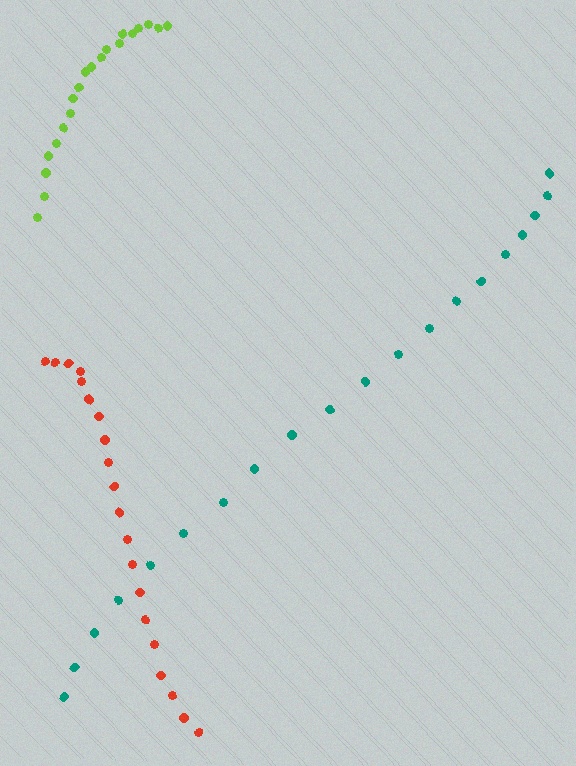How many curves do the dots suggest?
There are 3 distinct paths.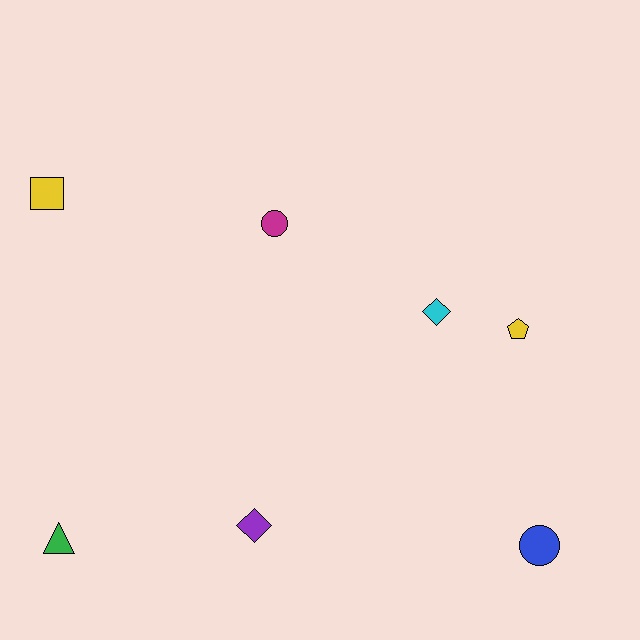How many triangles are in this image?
There is 1 triangle.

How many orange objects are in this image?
There are no orange objects.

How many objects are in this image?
There are 7 objects.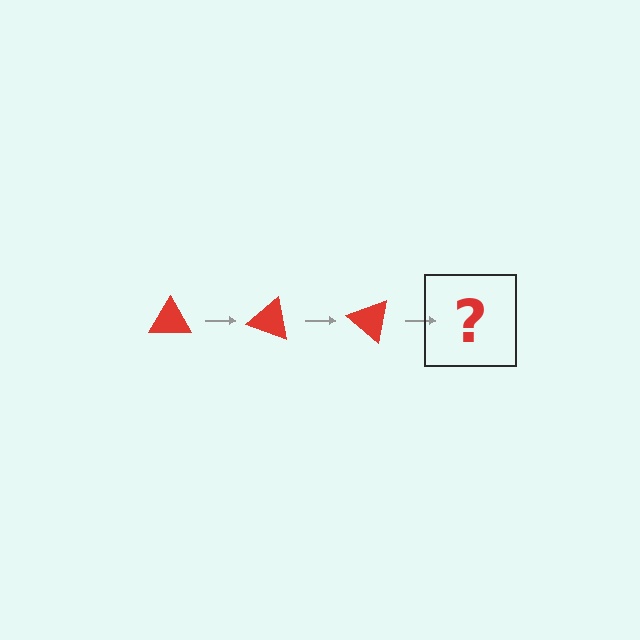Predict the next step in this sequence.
The next step is a red triangle rotated 60 degrees.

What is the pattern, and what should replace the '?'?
The pattern is that the triangle rotates 20 degrees each step. The '?' should be a red triangle rotated 60 degrees.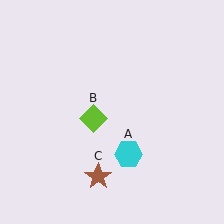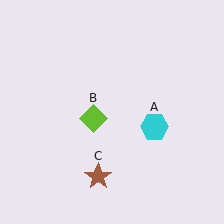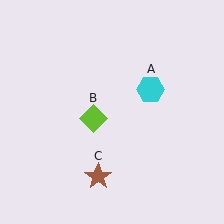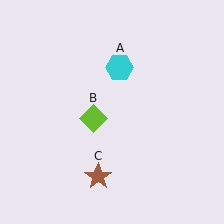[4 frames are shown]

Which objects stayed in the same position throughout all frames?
Lime diamond (object B) and brown star (object C) remained stationary.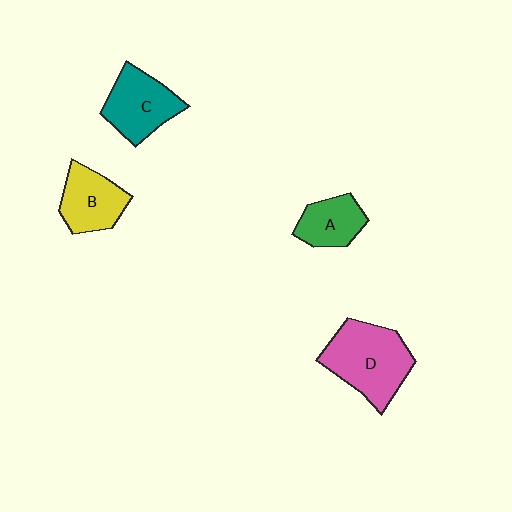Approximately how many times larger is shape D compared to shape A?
Approximately 1.9 times.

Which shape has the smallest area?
Shape A (green).